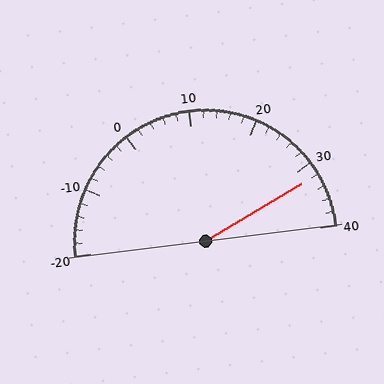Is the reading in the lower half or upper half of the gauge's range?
The reading is in the upper half of the range (-20 to 40).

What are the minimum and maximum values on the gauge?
The gauge ranges from -20 to 40.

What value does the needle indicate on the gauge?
The needle indicates approximately 32.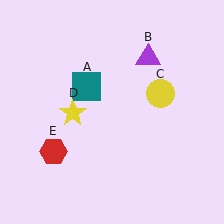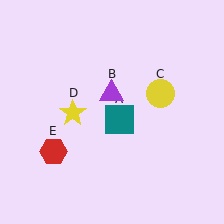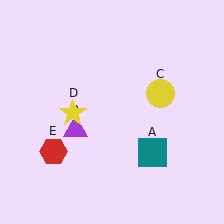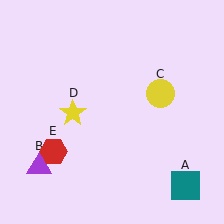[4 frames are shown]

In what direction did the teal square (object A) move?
The teal square (object A) moved down and to the right.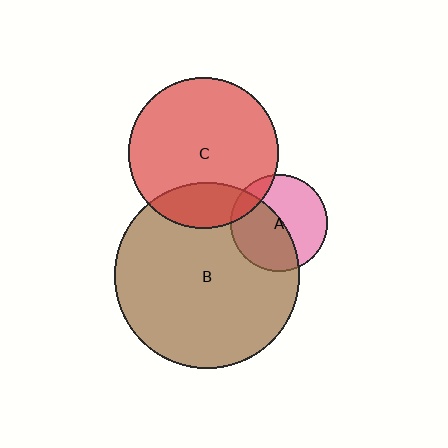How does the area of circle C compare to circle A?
Approximately 2.4 times.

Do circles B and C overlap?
Yes.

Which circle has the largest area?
Circle B (brown).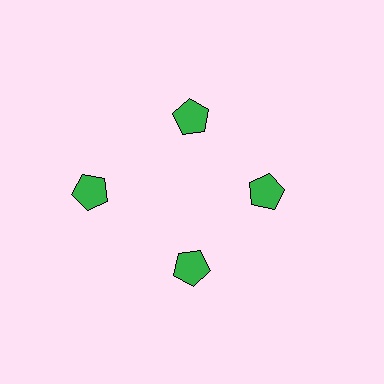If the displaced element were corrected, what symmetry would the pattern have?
It would have 4-fold rotational symmetry — the pattern would map onto itself every 90 degrees.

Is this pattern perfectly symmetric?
No. The 4 green pentagons are arranged in a ring, but one element near the 9 o'clock position is pushed outward from the center, breaking the 4-fold rotational symmetry.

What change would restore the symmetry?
The symmetry would be restored by moving it inward, back onto the ring so that all 4 pentagons sit at equal angles and equal distance from the center.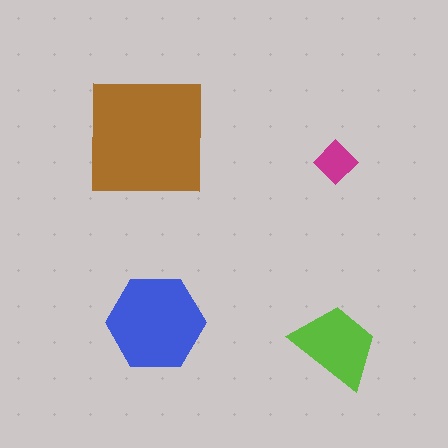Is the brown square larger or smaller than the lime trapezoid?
Larger.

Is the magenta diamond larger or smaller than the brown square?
Smaller.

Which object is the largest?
The brown square.